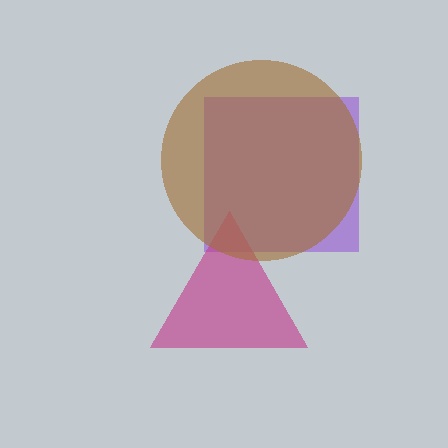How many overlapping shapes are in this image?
There are 3 overlapping shapes in the image.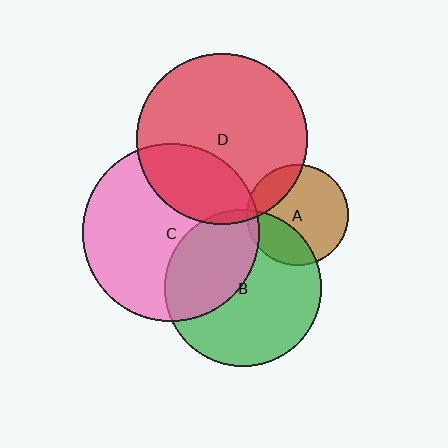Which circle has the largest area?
Circle C (pink).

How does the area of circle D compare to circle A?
Approximately 2.9 times.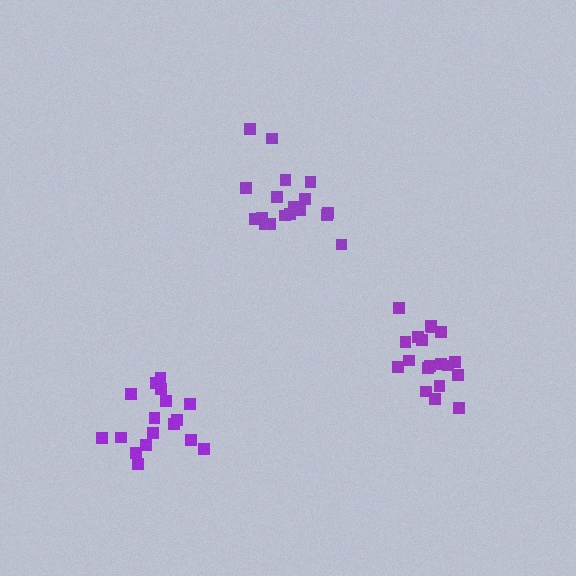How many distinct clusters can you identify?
There are 3 distinct clusters.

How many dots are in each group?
Group 1: 18 dots, Group 2: 17 dots, Group 3: 19 dots (54 total).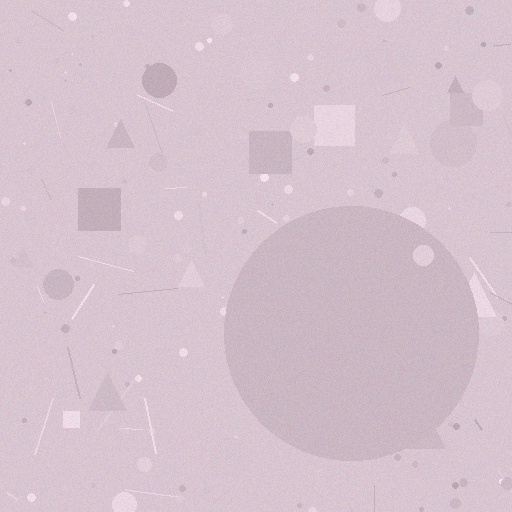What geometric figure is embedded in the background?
A circle is embedded in the background.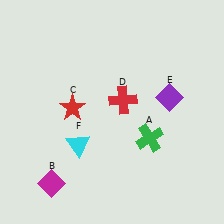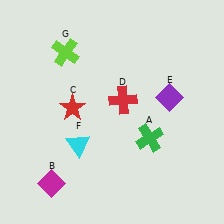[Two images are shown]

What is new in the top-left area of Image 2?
A lime cross (G) was added in the top-left area of Image 2.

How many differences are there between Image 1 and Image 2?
There is 1 difference between the two images.